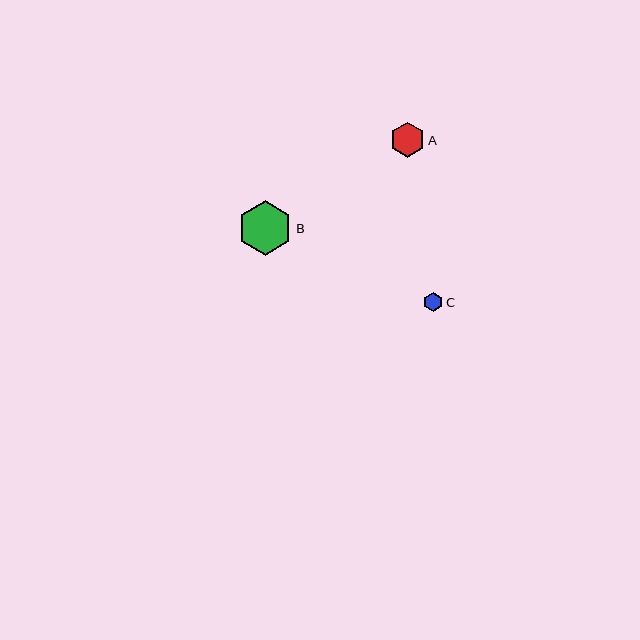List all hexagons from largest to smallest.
From largest to smallest: B, A, C.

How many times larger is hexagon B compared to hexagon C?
Hexagon B is approximately 2.9 times the size of hexagon C.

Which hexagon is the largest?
Hexagon B is the largest with a size of approximately 55 pixels.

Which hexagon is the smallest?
Hexagon C is the smallest with a size of approximately 19 pixels.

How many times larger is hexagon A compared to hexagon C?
Hexagon A is approximately 1.9 times the size of hexagon C.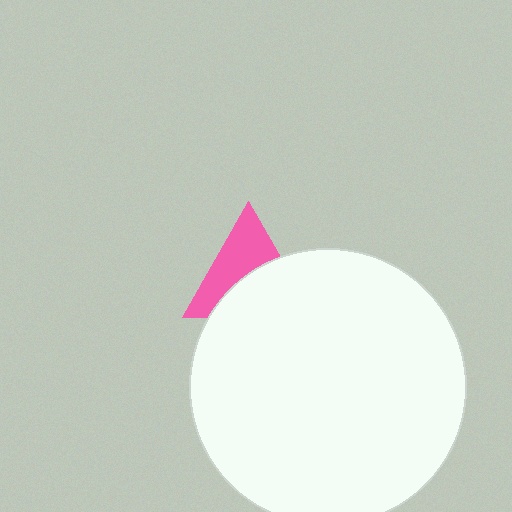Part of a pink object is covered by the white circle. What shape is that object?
It is a triangle.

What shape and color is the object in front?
The object in front is a white circle.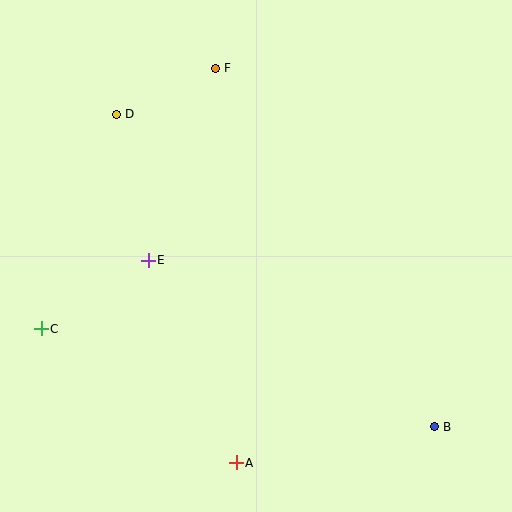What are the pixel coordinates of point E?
Point E is at (148, 260).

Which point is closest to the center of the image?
Point E at (148, 260) is closest to the center.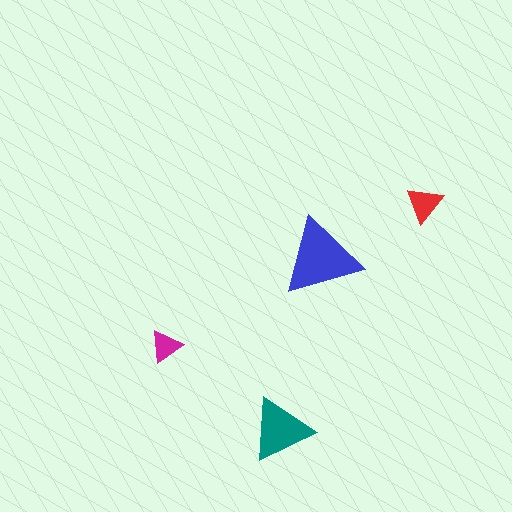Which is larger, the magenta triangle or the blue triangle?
The blue one.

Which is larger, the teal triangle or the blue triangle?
The blue one.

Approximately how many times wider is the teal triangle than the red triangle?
About 1.5 times wider.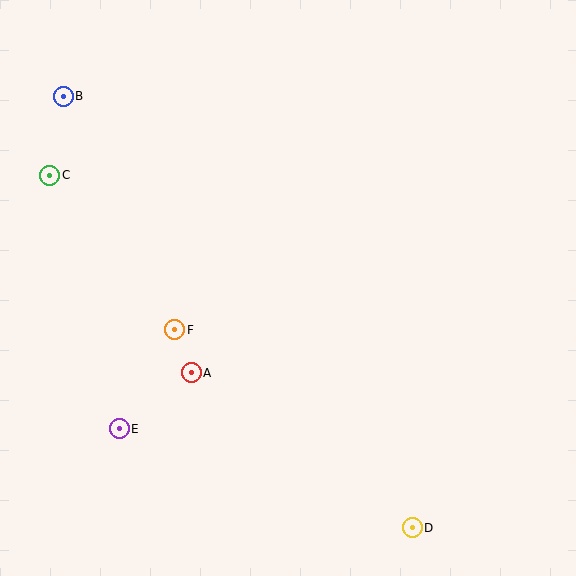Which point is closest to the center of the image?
Point F at (175, 330) is closest to the center.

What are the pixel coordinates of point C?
Point C is at (50, 175).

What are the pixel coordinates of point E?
Point E is at (119, 429).